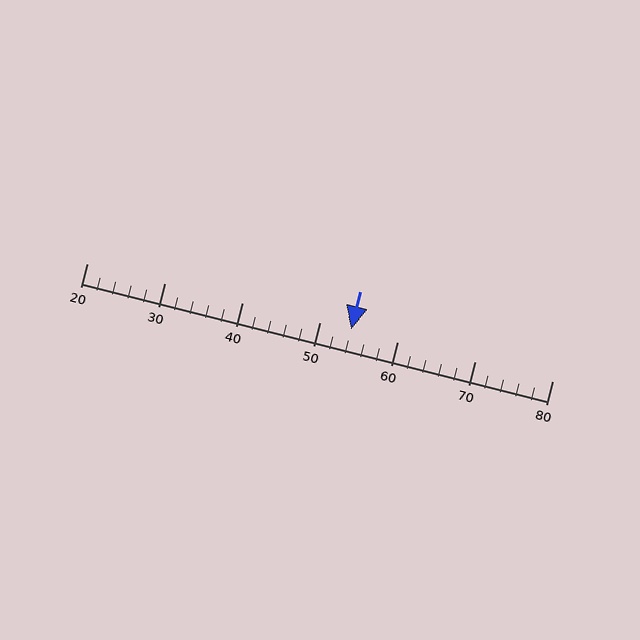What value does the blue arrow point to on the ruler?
The blue arrow points to approximately 54.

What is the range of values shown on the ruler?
The ruler shows values from 20 to 80.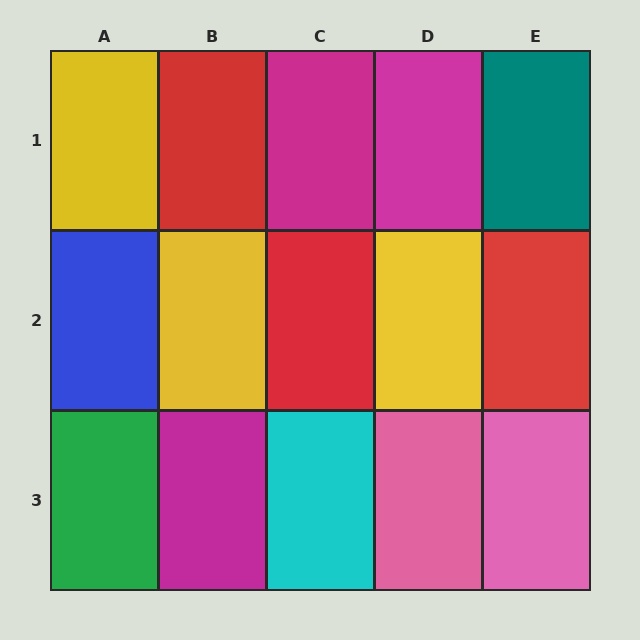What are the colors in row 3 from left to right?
Green, magenta, cyan, pink, pink.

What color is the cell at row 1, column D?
Magenta.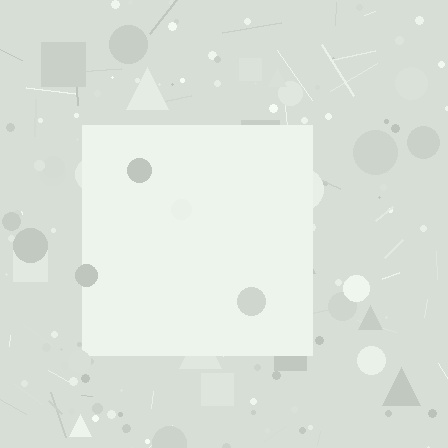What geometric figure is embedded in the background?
A square is embedded in the background.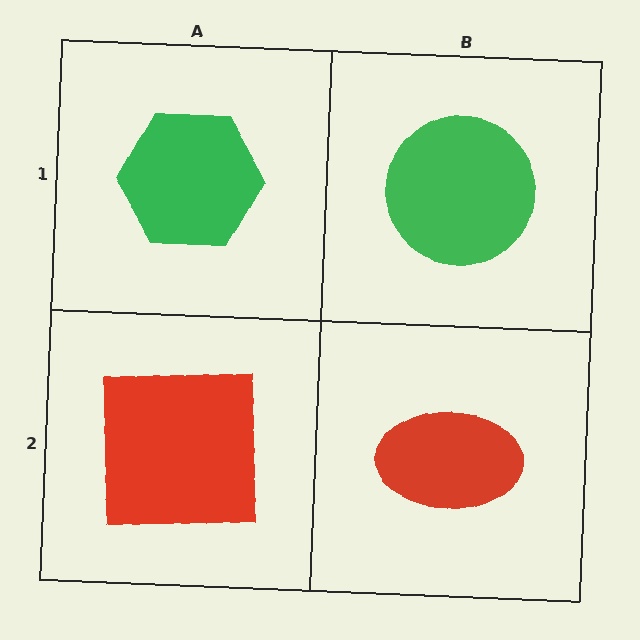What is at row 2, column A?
A red square.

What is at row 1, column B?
A green circle.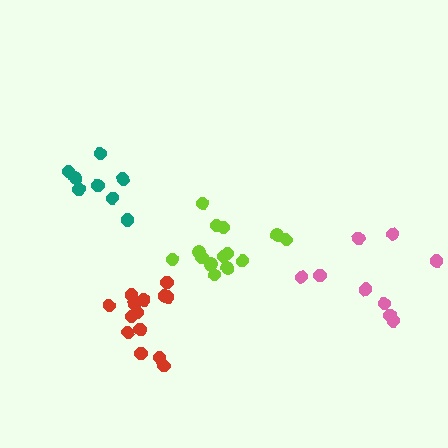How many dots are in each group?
Group 1: 9 dots, Group 2: 14 dots, Group 3: 14 dots, Group 4: 8 dots (45 total).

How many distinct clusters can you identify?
There are 4 distinct clusters.